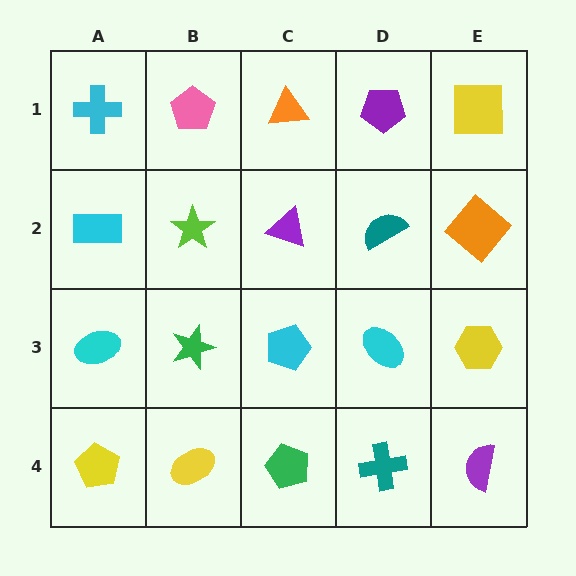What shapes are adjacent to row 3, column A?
A cyan rectangle (row 2, column A), a yellow pentagon (row 4, column A), a green star (row 3, column B).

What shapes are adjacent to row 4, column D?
A cyan ellipse (row 3, column D), a green pentagon (row 4, column C), a purple semicircle (row 4, column E).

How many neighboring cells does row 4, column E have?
2.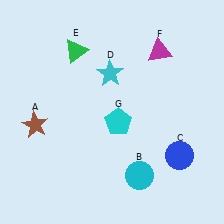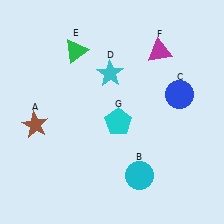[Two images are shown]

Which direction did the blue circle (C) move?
The blue circle (C) moved up.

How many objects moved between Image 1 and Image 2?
1 object moved between the two images.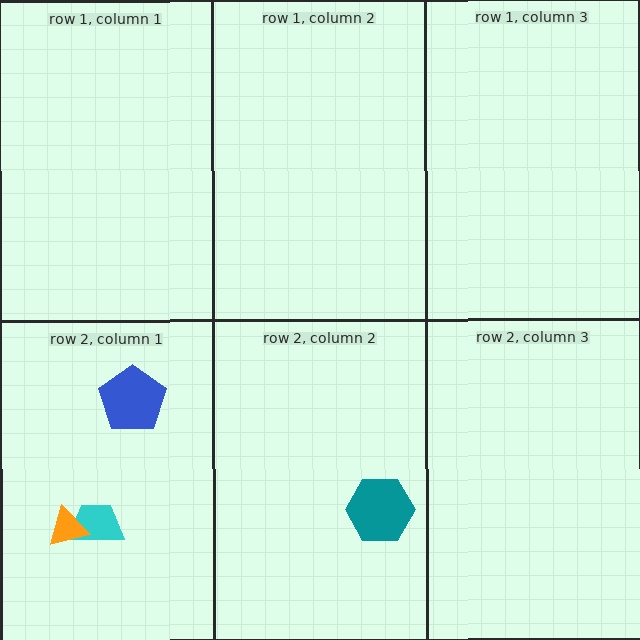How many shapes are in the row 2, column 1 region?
3.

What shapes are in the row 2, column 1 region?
The blue pentagon, the cyan trapezoid, the orange triangle.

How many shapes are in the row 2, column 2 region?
1.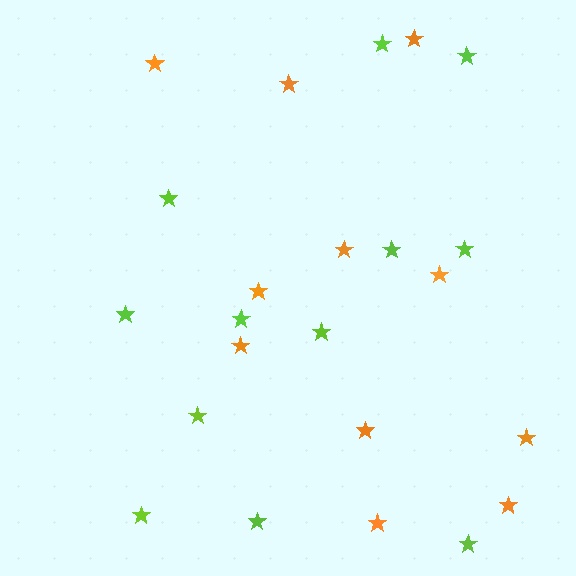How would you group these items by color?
There are 2 groups: one group of lime stars (12) and one group of orange stars (11).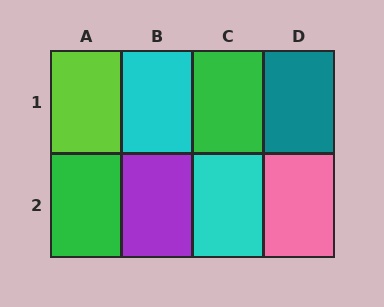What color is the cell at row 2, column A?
Green.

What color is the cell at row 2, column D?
Pink.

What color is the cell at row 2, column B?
Purple.